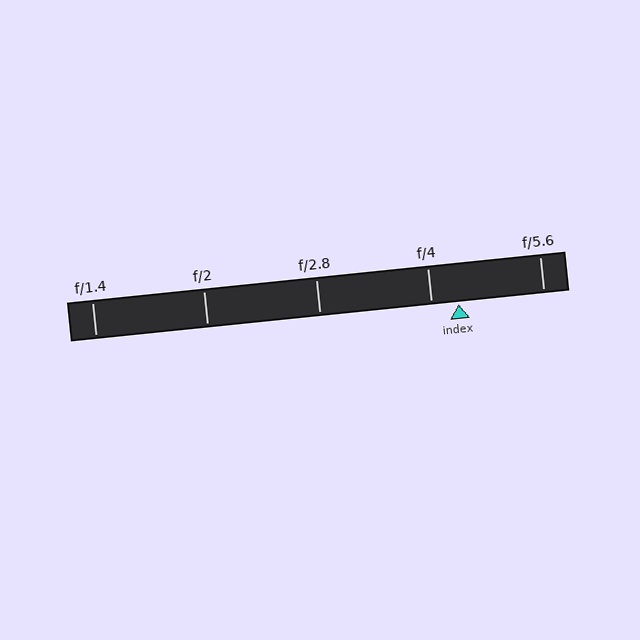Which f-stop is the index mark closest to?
The index mark is closest to f/4.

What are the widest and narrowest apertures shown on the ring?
The widest aperture shown is f/1.4 and the narrowest is f/5.6.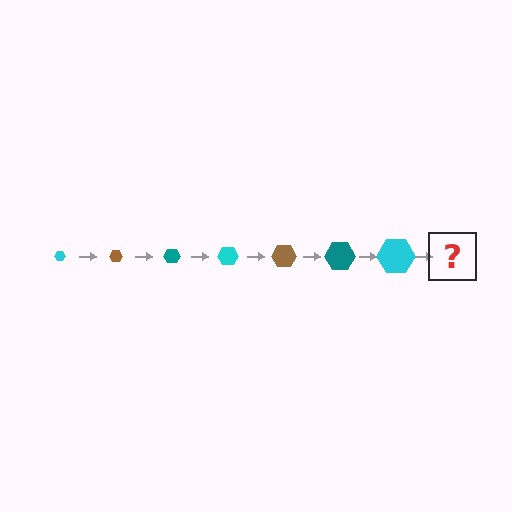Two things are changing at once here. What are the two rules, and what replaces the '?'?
The two rules are that the hexagon grows larger each step and the color cycles through cyan, brown, and teal. The '?' should be a brown hexagon, larger than the previous one.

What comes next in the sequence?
The next element should be a brown hexagon, larger than the previous one.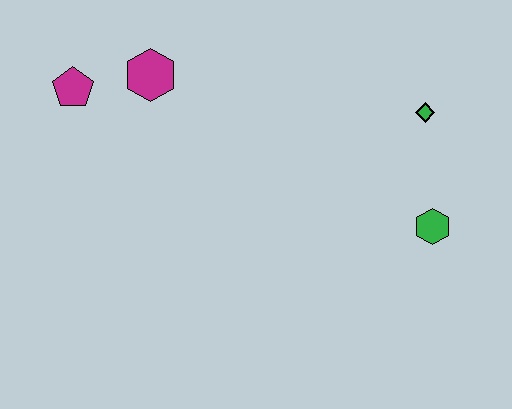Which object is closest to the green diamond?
The green hexagon is closest to the green diamond.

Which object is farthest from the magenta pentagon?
The green hexagon is farthest from the magenta pentagon.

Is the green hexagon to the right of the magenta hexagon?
Yes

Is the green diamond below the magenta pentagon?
Yes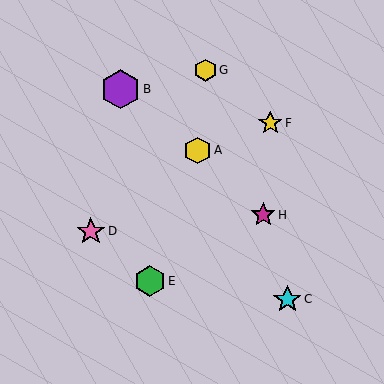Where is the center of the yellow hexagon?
The center of the yellow hexagon is at (198, 150).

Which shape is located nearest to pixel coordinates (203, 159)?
The yellow hexagon (labeled A) at (198, 150) is nearest to that location.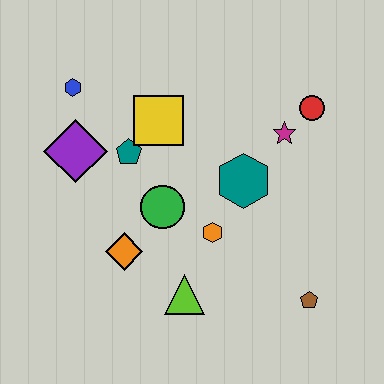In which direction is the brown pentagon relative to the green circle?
The brown pentagon is to the right of the green circle.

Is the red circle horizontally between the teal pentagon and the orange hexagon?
No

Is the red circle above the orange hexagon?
Yes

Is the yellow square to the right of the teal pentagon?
Yes